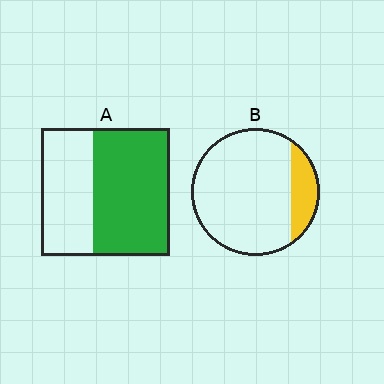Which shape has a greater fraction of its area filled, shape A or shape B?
Shape A.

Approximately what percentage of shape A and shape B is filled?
A is approximately 60% and B is approximately 15%.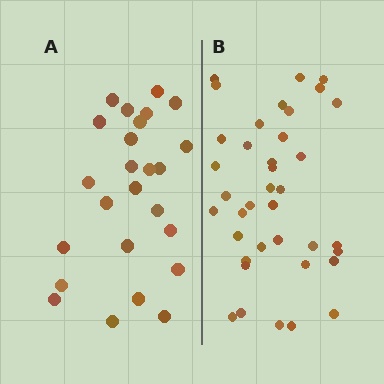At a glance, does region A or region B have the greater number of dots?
Region B (the right region) has more dots.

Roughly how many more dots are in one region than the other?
Region B has approximately 15 more dots than region A.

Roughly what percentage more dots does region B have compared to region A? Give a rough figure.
About 50% more.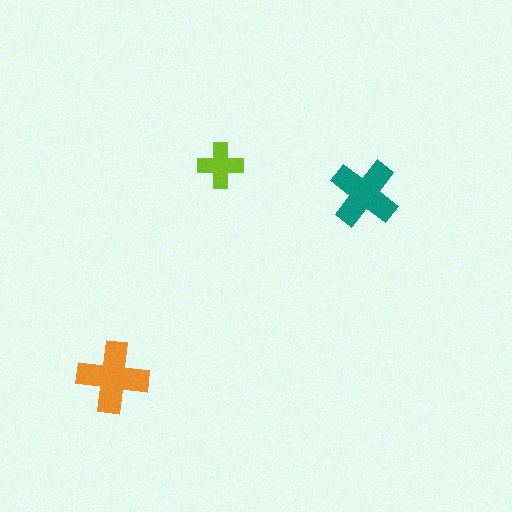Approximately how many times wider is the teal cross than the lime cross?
About 1.5 times wider.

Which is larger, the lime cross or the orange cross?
The orange one.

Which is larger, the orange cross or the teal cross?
The orange one.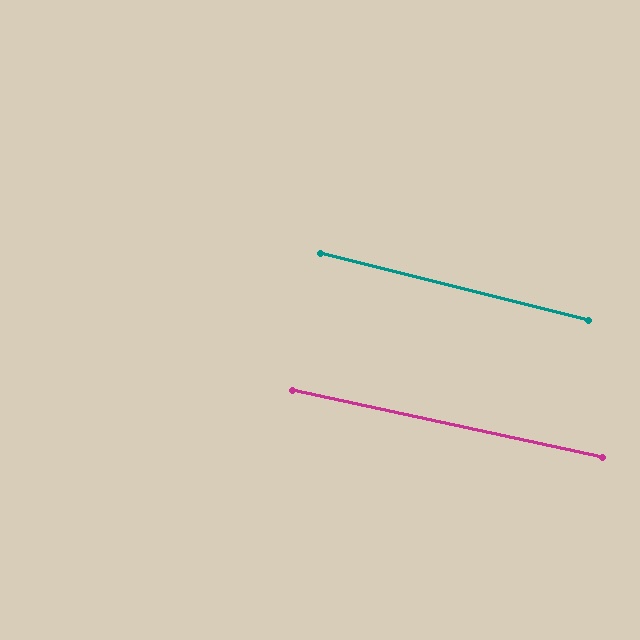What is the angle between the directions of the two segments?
Approximately 2 degrees.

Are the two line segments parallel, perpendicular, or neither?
Parallel — their directions differ by only 1.9°.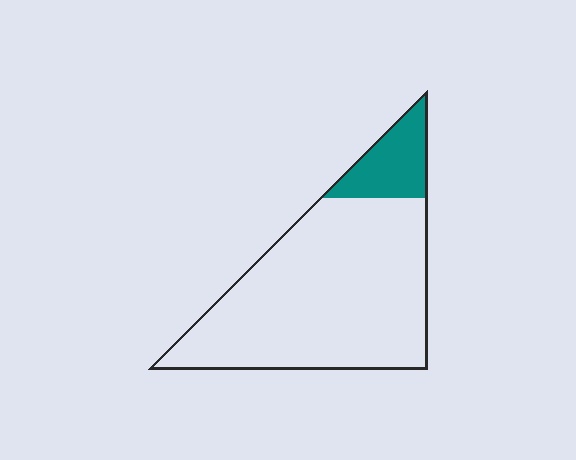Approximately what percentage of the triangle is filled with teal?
Approximately 15%.